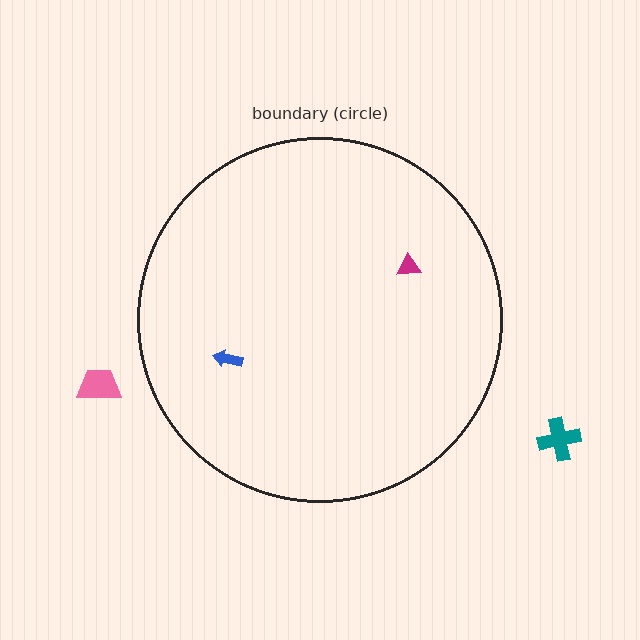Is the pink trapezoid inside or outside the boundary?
Outside.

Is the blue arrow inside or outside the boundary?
Inside.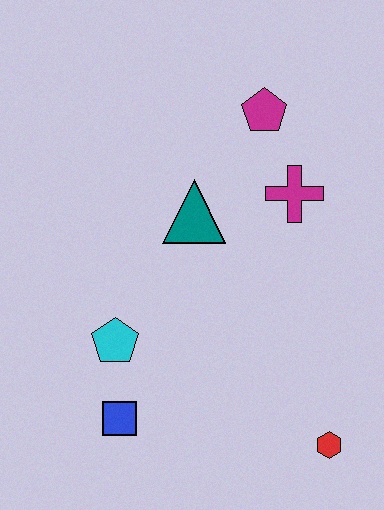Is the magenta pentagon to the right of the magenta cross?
No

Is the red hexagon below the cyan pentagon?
Yes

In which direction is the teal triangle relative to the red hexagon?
The teal triangle is above the red hexagon.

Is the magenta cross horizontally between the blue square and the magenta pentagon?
No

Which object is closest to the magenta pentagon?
The magenta cross is closest to the magenta pentagon.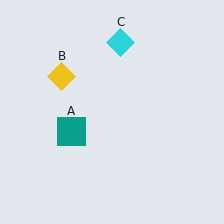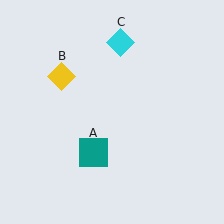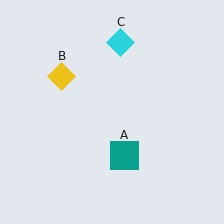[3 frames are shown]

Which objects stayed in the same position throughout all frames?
Yellow diamond (object B) and cyan diamond (object C) remained stationary.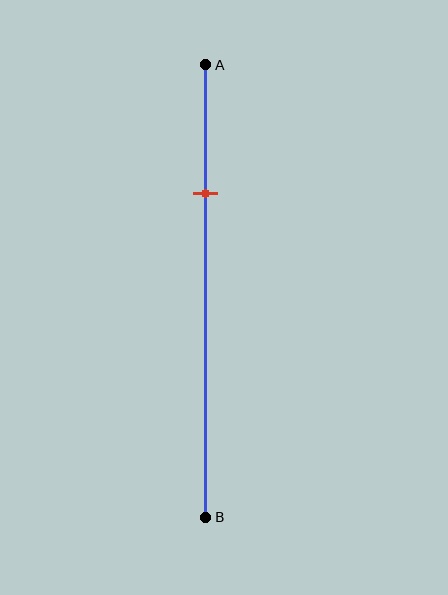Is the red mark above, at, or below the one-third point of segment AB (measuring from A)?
The red mark is above the one-third point of segment AB.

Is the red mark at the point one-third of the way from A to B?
No, the mark is at about 30% from A, not at the 33% one-third point.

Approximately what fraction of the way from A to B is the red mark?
The red mark is approximately 30% of the way from A to B.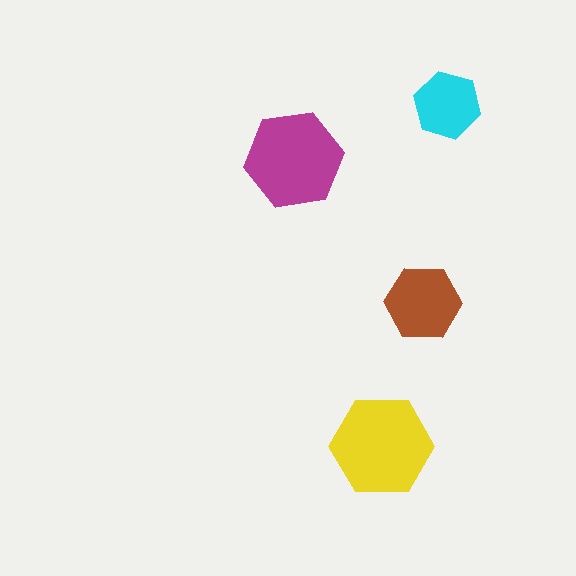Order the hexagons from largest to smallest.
the yellow one, the magenta one, the brown one, the cyan one.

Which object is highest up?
The cyan hexagon is topmost.